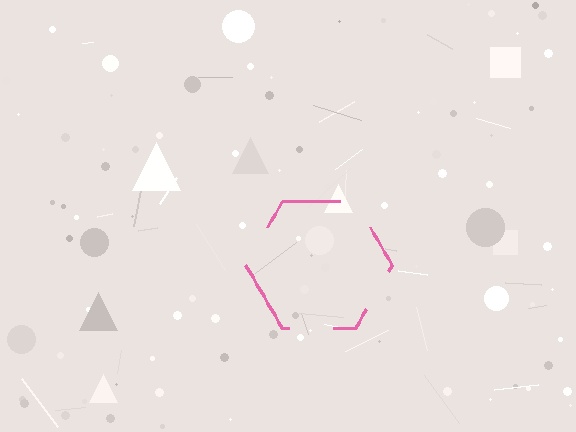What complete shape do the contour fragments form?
The contour fragments form a hexagon.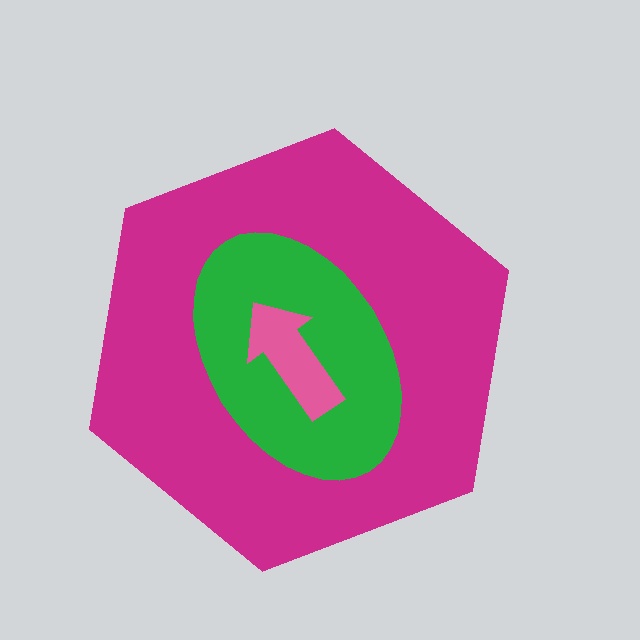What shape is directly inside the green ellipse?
The pink arrow.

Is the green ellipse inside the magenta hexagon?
Yes.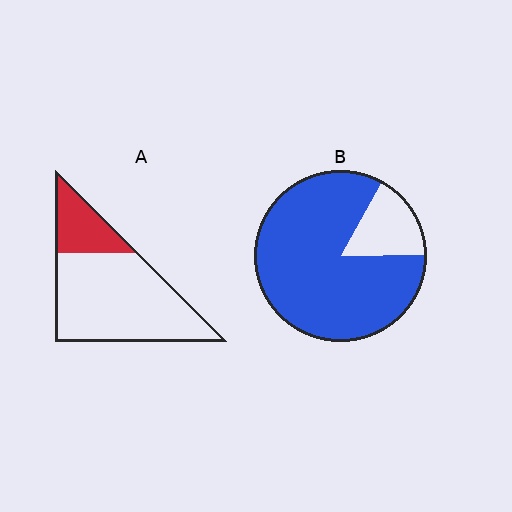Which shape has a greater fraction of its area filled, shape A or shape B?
Shape B.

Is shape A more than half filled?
No.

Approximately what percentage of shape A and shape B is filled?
A is approximately 25% and B is approximately 85%.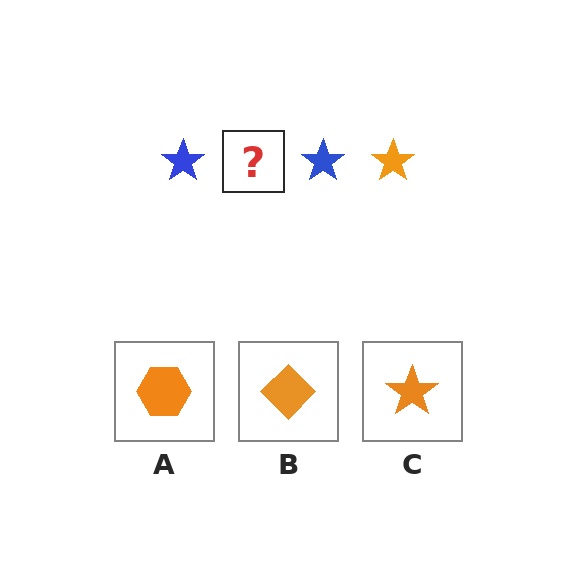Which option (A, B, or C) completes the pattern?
C.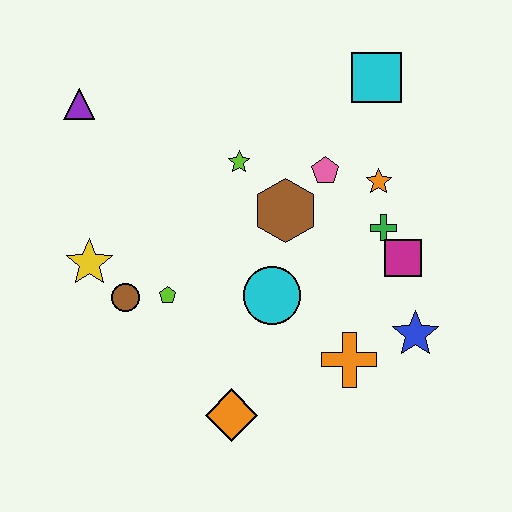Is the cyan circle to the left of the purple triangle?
No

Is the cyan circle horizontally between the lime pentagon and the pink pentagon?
Yes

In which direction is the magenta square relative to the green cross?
The magenta square is below the green cross.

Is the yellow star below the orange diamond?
No